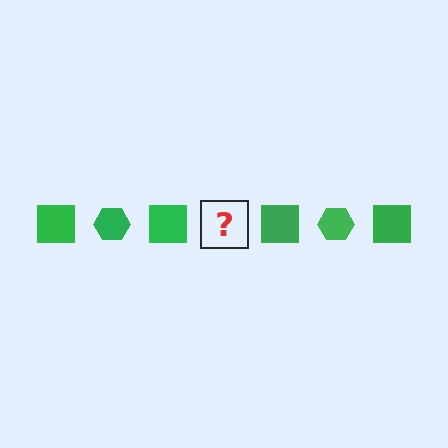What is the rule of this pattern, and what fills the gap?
The rule is that the pattern cycles through square, hexagon shapes in green. The gap should be filled with a green hexagon.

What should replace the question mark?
The question mark should be replaced with a green hexagon.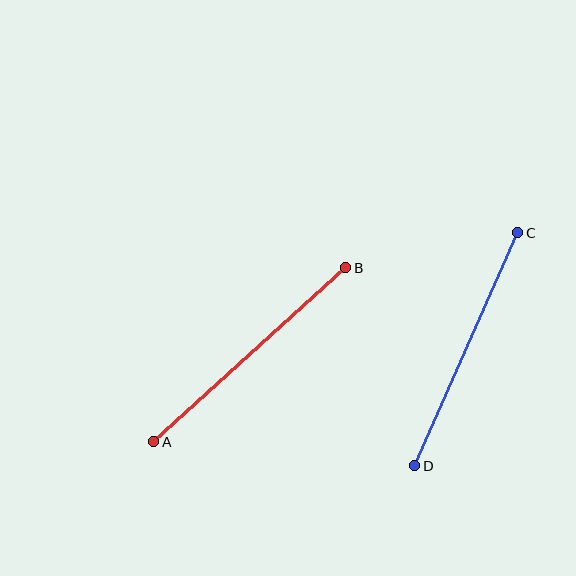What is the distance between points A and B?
The distance is approximately 259 pixels.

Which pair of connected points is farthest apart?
Points A and B are farthest apart.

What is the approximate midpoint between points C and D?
The midpoint is at approximately (466, 349) pixels.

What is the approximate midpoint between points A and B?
The midpoint is at approximately (250, 355) pixels.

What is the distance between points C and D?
The distance is approximately 255 pixels.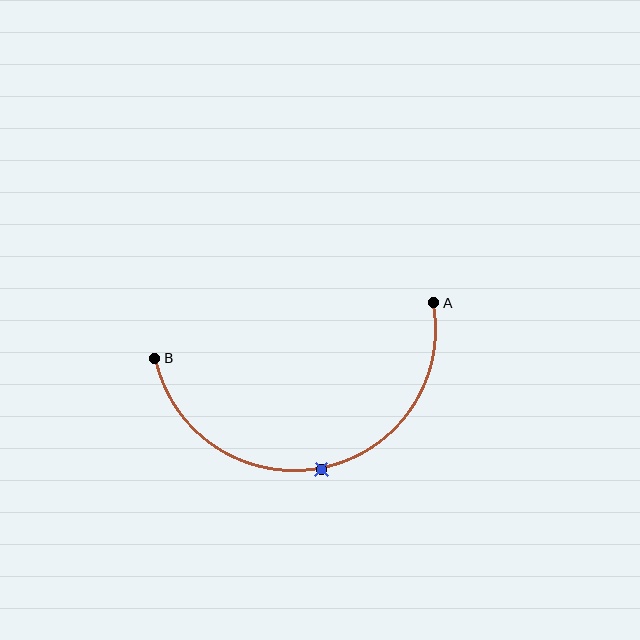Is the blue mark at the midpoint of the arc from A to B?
Yes. The blue mark lies on the arc at equal arc-length from both A and B — it is the arc midpoint.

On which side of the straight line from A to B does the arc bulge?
The arc bulges below the straight line connecting A and B.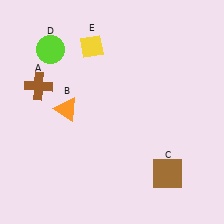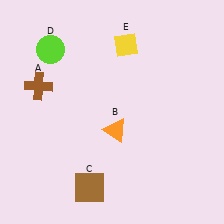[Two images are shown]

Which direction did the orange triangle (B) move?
The orange triangle (B) moved right.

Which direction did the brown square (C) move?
The brown square (C) moved left.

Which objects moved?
The objects that moved are: the orange triangle (B), the brown square (C), the yellow diamond (E).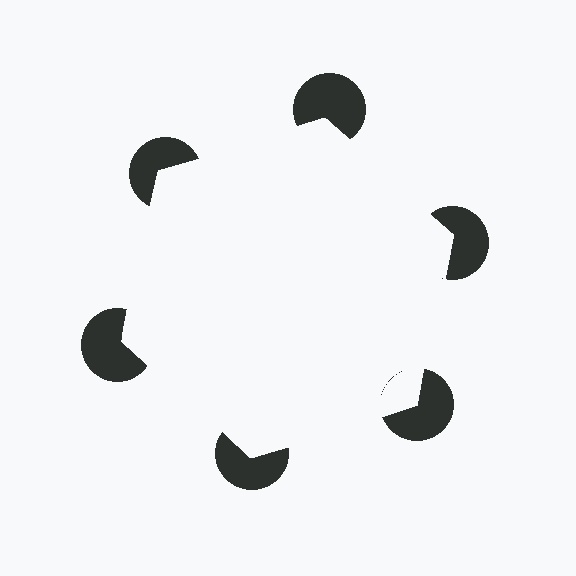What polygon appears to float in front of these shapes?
An illusory hexagon — its edges are inferred from the aligned wedge cuts in the pac-man discs, not physically drawn.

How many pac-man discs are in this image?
There are 6 — one at each vertex of the illusory hexagon.